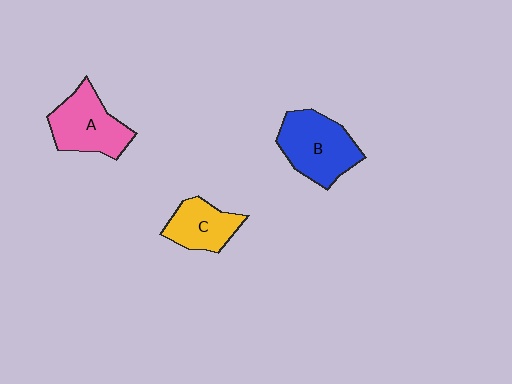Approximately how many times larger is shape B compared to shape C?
Approximately 1.5 times.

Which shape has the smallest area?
Shape C (yellow).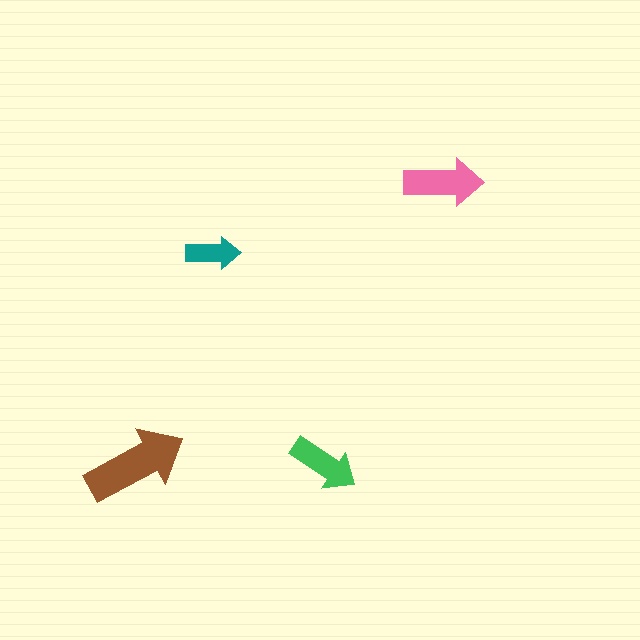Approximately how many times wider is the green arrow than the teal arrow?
About 1.5 times wider.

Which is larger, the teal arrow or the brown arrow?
The brown one.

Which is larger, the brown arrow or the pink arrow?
The brown one.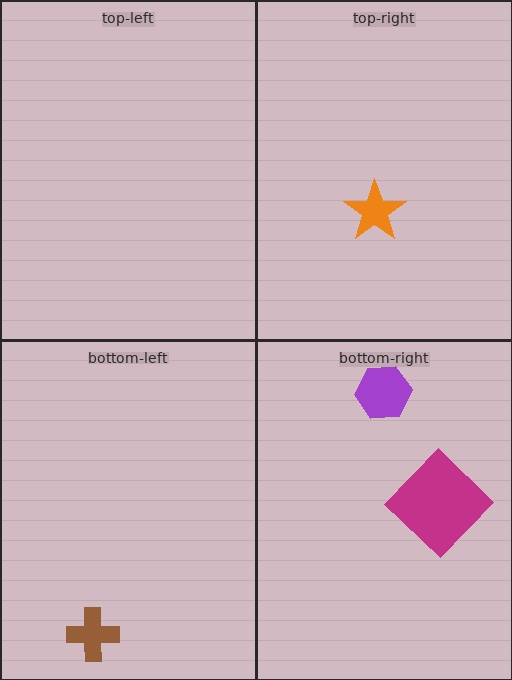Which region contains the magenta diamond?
The bottom-right region.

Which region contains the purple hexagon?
The bottom-right region.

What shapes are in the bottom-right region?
The magenta diamond, the purple hexagon.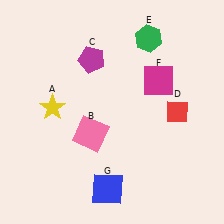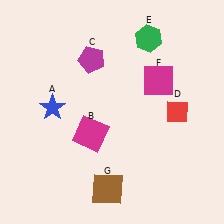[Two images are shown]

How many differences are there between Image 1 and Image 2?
There are 3 differences between the two images.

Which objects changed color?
A changed from yellow to blue. B changed from pink to magenta. G changed from blue to brown.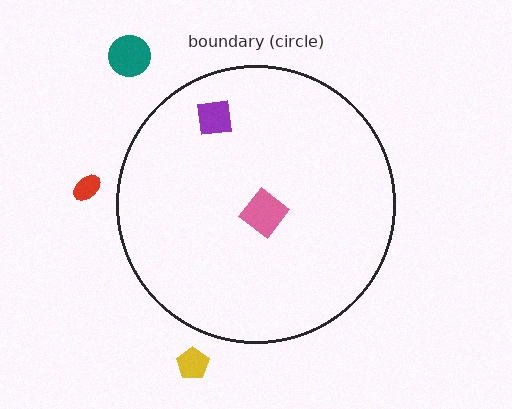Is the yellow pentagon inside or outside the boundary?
Outside.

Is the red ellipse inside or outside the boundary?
Outside.